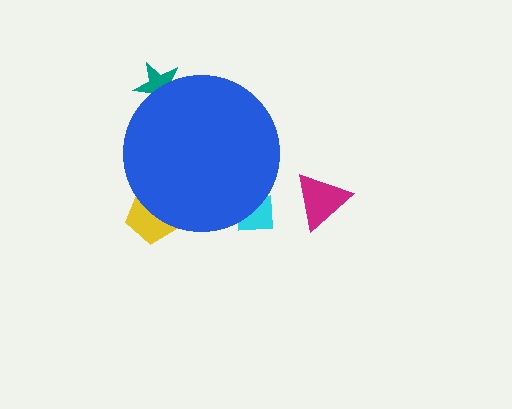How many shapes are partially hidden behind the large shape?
3 shapes are partially hidden.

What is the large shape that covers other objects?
A blue circle.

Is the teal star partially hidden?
Yes, the teal star is partially hidden behind the blue circle.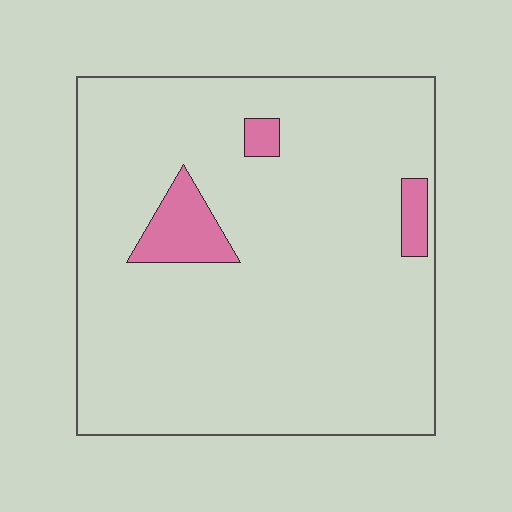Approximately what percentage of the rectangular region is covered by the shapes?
Approximately 5%.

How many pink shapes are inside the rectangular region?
3.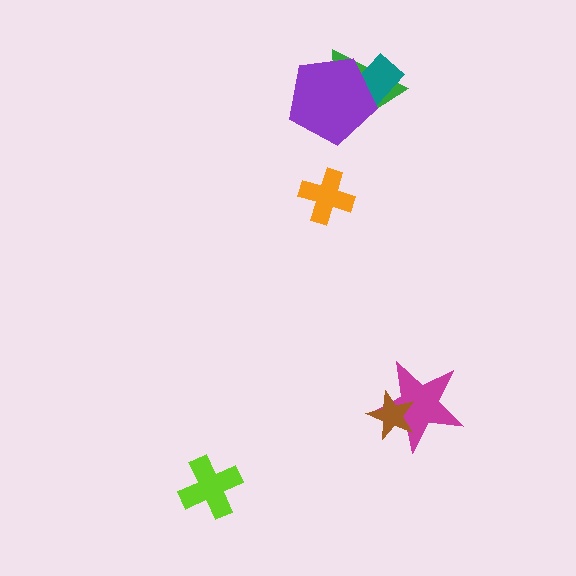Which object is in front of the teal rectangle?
The purple pentagon is in front of the teal rectangle.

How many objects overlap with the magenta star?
1 object overlaps with the magenta star.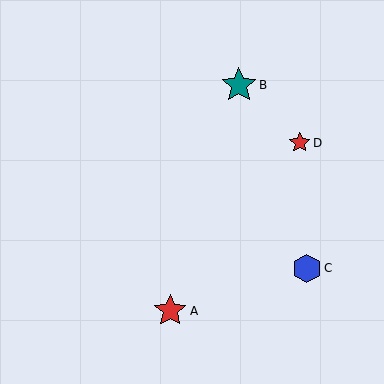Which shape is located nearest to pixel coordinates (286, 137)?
The red star (labeled D) at (300, 143) is nearest to that location.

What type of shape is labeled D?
Shape D is a red star.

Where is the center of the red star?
The center of the red star is at (300, 143).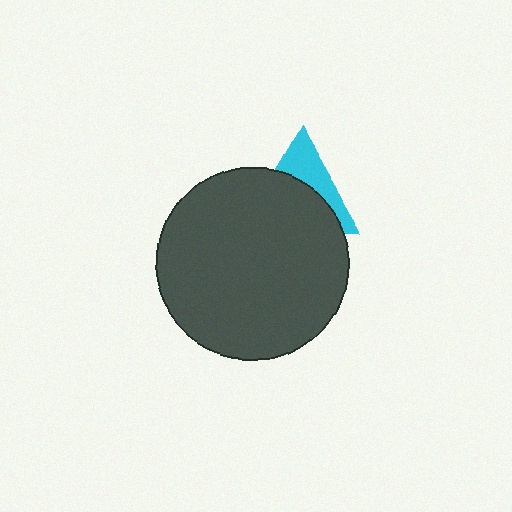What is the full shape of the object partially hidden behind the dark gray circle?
The partially hidden object is a cyan triangle.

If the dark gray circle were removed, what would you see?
You would see the complete cyan triangle.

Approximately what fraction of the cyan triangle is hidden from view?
Roughly 62% of the cyan triangle is hidden behind the dark gray circle.